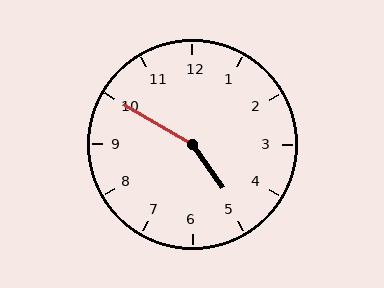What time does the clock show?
4:50.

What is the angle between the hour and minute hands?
Approximately 155 degrees.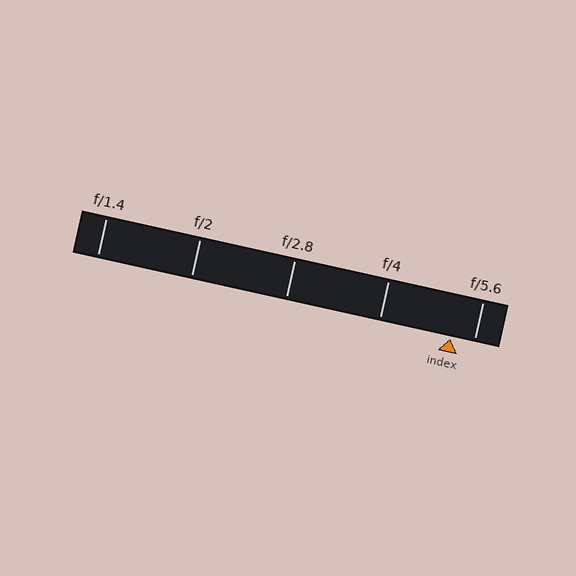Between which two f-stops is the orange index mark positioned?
The index mark is between f/4 and f/5.6.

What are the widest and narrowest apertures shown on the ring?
The widest aperture shown is f/1.4 and the narrowest is f/5.6.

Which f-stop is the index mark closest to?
The index mark is closest to f/5.6.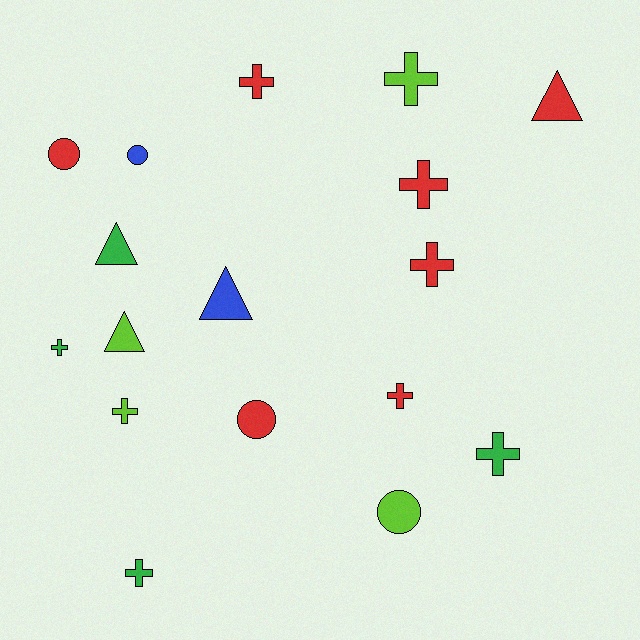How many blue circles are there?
There is 1 blue circle.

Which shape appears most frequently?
Cross, with 9 objects.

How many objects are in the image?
There are 17 objects.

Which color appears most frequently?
Red, with 7 objects.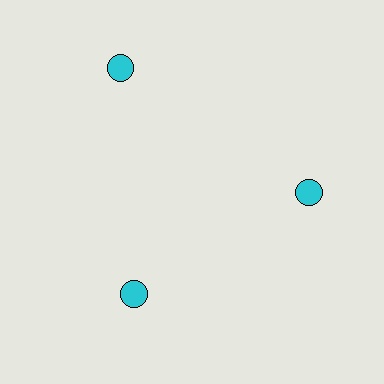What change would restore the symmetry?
The symmetry would be restored by moving it inward, back onto the ring so that all 3 circles sit at equal angles and equal distance from the center.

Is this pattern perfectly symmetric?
No. The 3 cyan circles are arranged in a ring, but one element near the 11 o'clock position is pushed outward from the center, breaking the 3-fold rotational symmetry.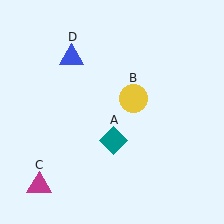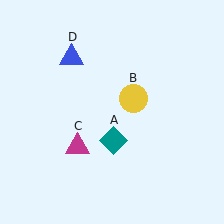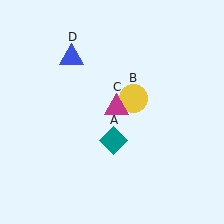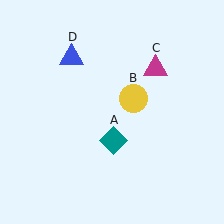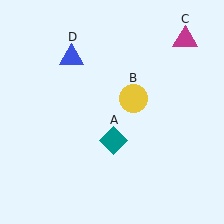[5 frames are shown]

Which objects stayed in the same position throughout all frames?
Teal diamond (object A) and yellow circle (object B) and blue triangle (object D) remained stationary.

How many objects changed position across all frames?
1 object changed position: magenta triangle (object C).